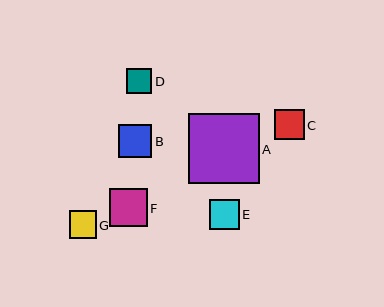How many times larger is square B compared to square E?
Square B is approximately 1.1 times the size of square E.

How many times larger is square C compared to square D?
Square C is approximately 1.2 times the size of square D.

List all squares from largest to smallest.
From largest to smallest: A, F, B, C, E, G, D.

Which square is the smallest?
Square D is the smallest with a size of approximately 25 pixels.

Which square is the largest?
Square A is the largest with a size of approximately 70 pixels.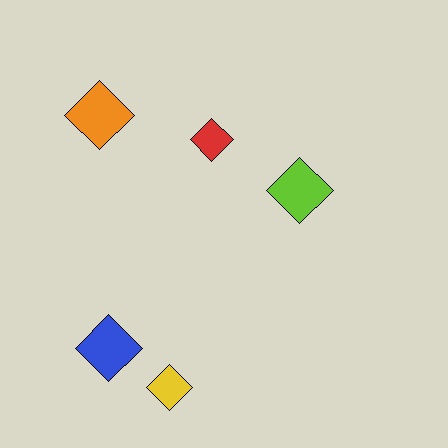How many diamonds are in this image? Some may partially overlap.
There are 5 diamonds.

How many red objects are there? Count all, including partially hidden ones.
There is 1 red object.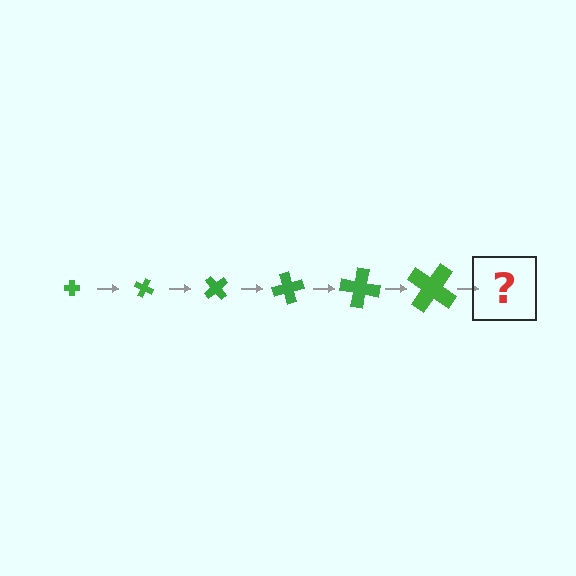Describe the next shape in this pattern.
It should be a cross, larger than the previous one and rotated 150 degrees from the start.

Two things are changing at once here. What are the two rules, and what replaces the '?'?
The two rules are that the cross grows larger each step and it rotates 25 degrees each step. The '?' should be a cross, larger than the previous one and rotated 150 degrees from the start.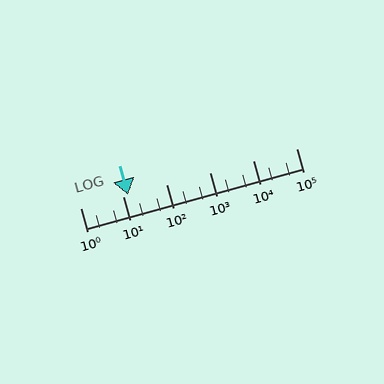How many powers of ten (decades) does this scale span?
The scale spans 5 decades, from 1 to 100000.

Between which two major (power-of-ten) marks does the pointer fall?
The pointer is between 10 and 100.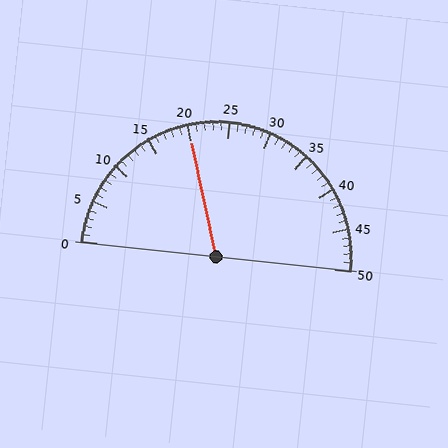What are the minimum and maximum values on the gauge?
The gauge ranges from 0 to 50.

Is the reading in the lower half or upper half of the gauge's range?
The reading is in the lower half of the range (0 to 50).